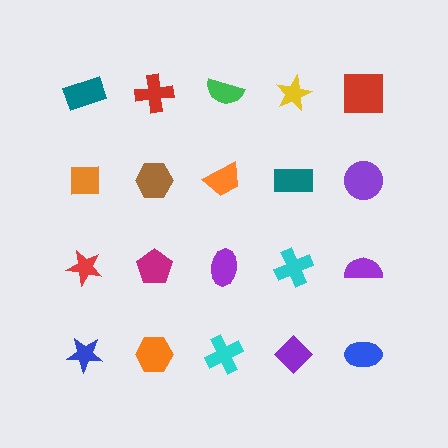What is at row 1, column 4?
A yellow star.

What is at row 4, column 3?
A cyan cross.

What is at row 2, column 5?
A purple circle.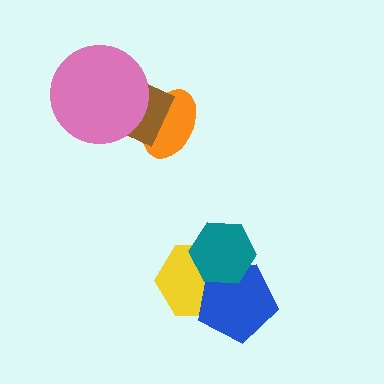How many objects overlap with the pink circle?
2 objects overlap with the pink circle.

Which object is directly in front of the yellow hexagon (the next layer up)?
The blue pentagon is directly in front of the yellow hexagon.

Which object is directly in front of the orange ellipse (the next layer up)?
The brown diamond is directly in front of the orange ellipse.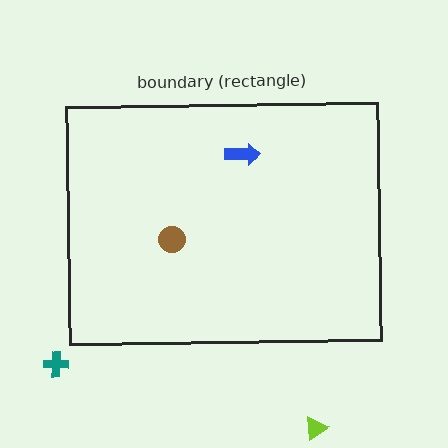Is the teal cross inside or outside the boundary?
Outside.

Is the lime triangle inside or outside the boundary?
Outside.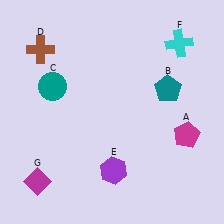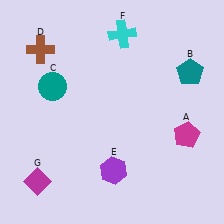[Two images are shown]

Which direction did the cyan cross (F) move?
The cyan cross (F) moved left.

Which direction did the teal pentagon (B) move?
The teal pentagon (B) moved right.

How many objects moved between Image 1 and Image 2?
2 objects moved between the two images.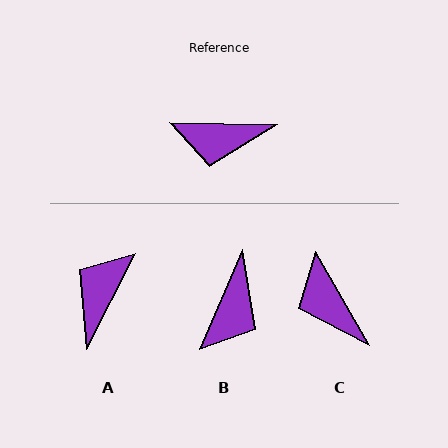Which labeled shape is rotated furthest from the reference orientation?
A, about 116 degrees away.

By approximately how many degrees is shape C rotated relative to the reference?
Approximately 59 degrees clockwise.